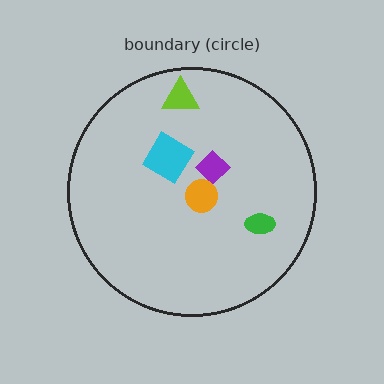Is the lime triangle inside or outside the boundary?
Inside.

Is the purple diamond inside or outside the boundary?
Inside.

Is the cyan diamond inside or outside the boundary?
Inside.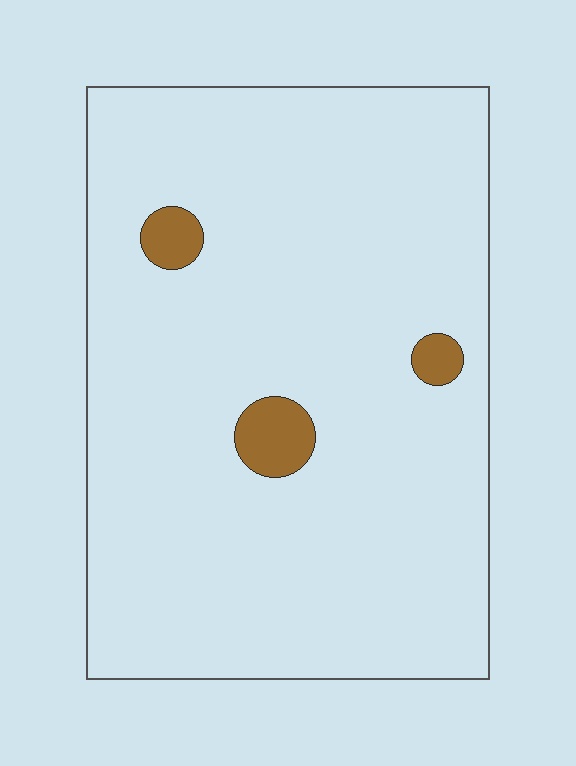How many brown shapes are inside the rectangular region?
3.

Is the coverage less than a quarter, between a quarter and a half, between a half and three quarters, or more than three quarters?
Less than a quarter.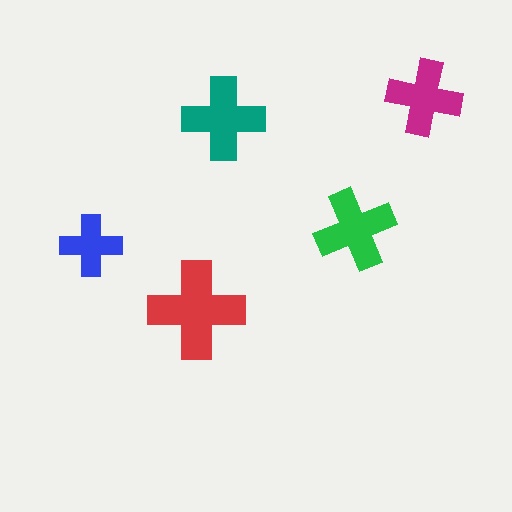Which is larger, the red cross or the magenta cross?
The red one.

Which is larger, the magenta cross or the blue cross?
The magenta one.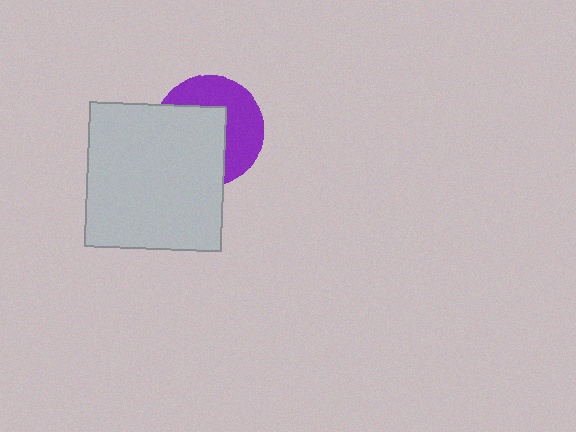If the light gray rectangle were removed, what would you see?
You would see the complete purple circle.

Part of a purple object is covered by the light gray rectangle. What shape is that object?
It is a circle.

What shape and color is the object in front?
The object in front is a light gray rectangle.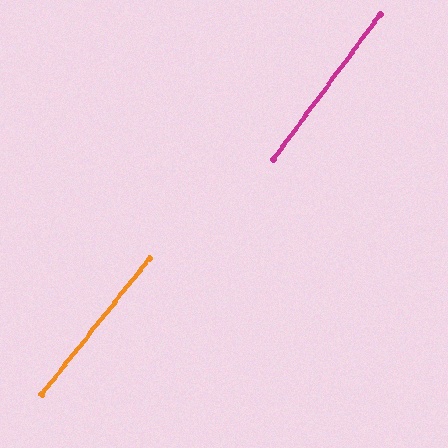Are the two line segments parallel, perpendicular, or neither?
Parallel — their directions differ by only 2.0°.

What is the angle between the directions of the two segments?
Approximately 2 degrees.